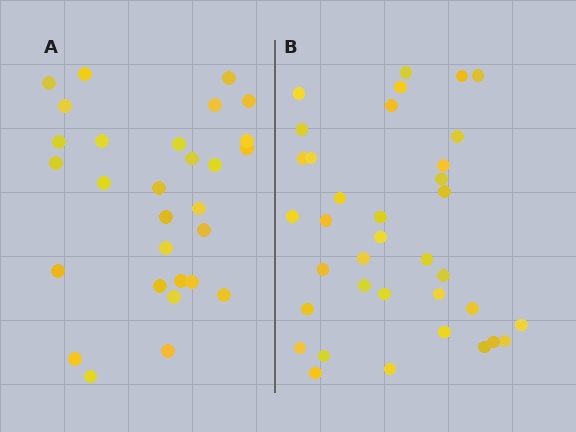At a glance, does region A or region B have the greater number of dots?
Region B (the right region) has more dots.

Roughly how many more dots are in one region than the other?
Region B has roughly 8 or so more dots than region A.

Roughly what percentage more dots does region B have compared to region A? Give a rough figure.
About 25% more.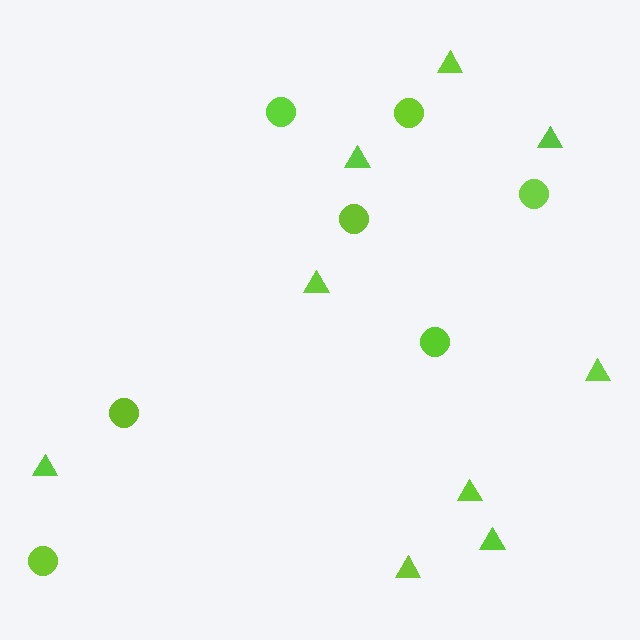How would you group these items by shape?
There are 2 groups: one group of circles (7) and one group of triangles (9).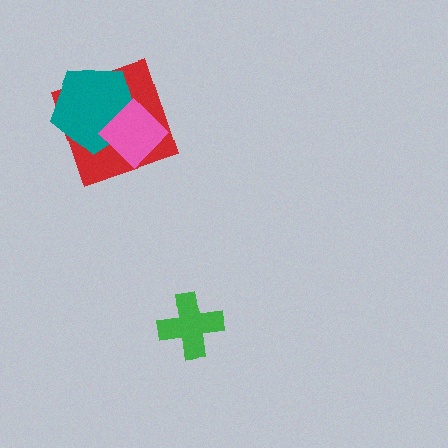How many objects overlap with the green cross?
0 objects overlap with the green cross.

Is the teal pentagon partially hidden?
Yes, it is partially covered by another shape.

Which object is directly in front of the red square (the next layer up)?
The teal pentagon is directly in front of the red square.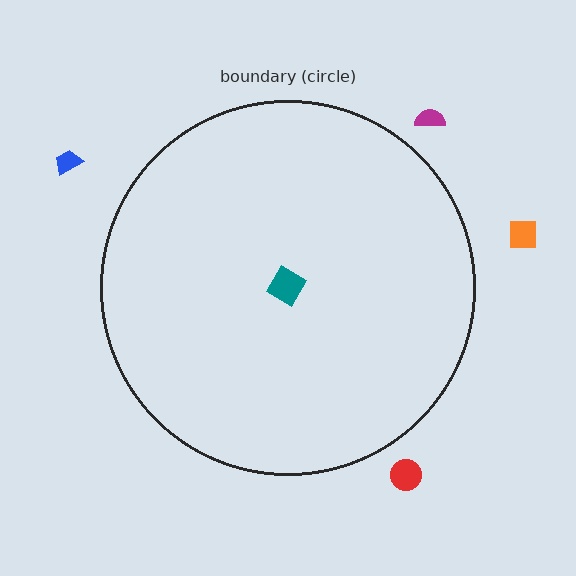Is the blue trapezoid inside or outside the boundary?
Outside.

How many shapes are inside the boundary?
1 inside, 4 outside.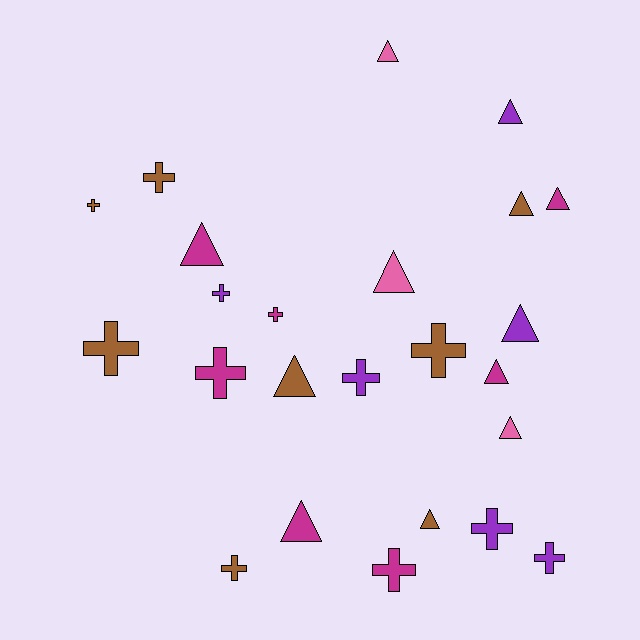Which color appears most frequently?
Brown, with 8 objects.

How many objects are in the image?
There are 24 objects.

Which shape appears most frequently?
Triangle, with 12 objects.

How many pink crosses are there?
There are no pink crosses.